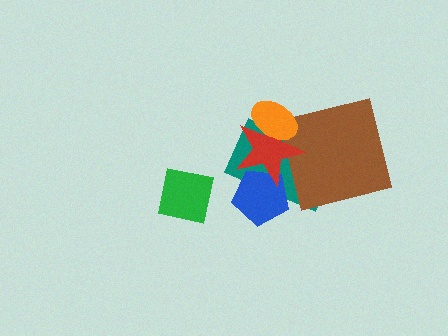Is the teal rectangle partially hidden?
Yes, it is partially covered by another shape.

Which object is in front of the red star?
The orange ellipse is in front of the red star.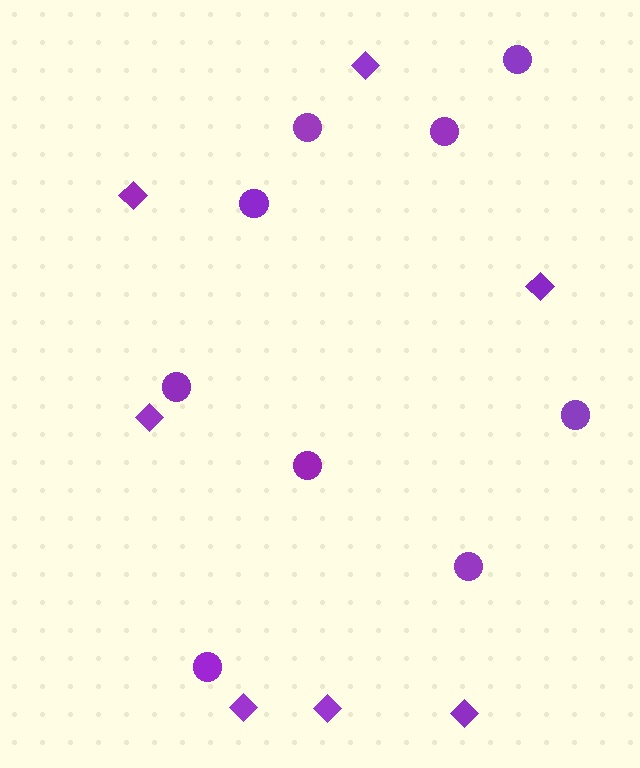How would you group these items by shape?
There are 2 groups: one group of circles (9) and one group of diamonds (7).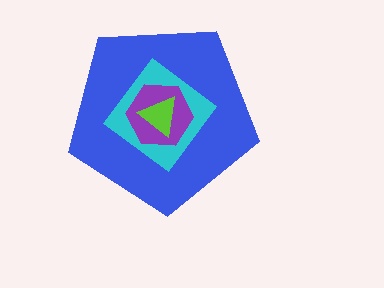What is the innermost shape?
The lime triangle.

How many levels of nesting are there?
4.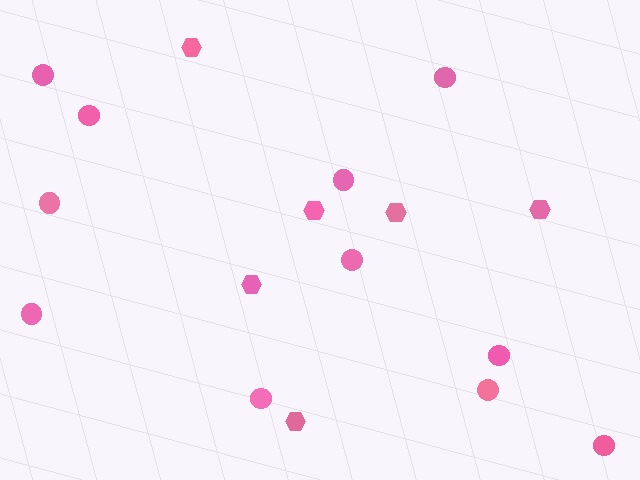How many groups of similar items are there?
There are 2 groups: one group of hexagons (6) and one group of circles (11).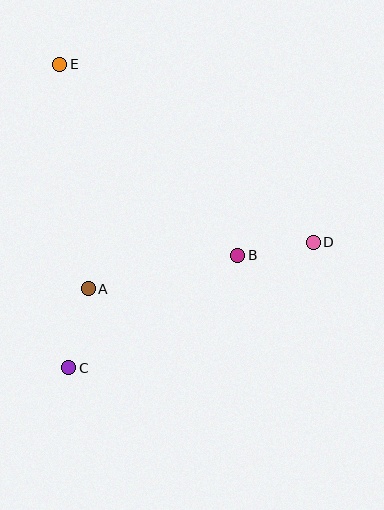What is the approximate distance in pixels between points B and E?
The distance between B and E is approximately 261 pixels.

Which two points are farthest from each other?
Points D and E are farthest from each other.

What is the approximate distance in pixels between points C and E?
The distance between C and E is approximately 304 pixels.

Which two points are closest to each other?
Points B and D are closest to each other.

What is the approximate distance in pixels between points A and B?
The distance between A and B is approximately 153 pixels.